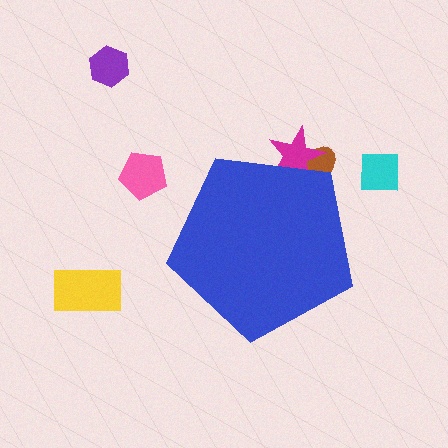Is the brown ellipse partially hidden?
Yes, the brown ellipse is partially hidden behind the blue pentagon.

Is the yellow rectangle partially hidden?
No, the yellow rectangle is fully visible.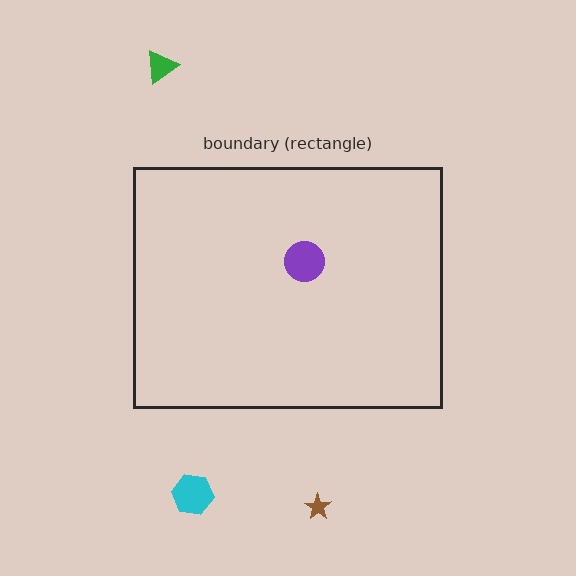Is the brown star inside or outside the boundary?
Outside.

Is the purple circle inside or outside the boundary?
Inside.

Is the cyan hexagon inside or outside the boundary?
Outside.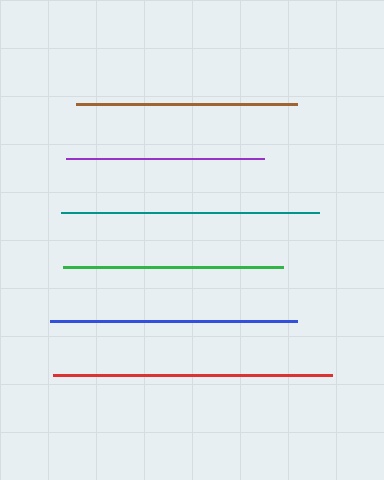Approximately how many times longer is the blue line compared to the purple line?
The blue line is approximately 1.2 times the length of the purple line.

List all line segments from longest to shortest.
From longest to shortest: red, teal, blue, brown, green, purple.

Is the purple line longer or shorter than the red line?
The red line is longer than the purple line.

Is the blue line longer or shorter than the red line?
The red line is longer than the blue line.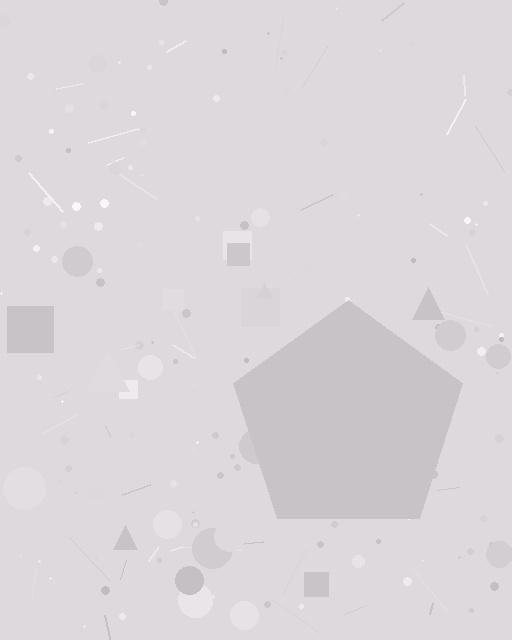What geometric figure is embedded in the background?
A pentagon is embedded in the background.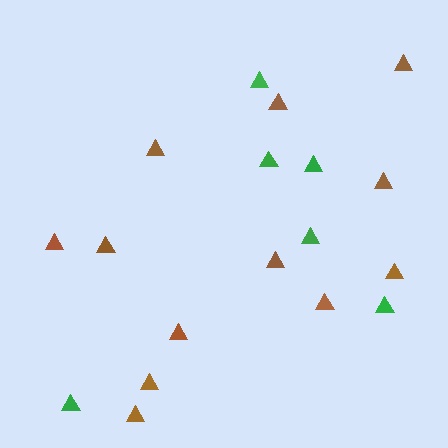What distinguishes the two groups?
There are 2 groups: one group of brown triangles (12) and one group of green triangles (6).